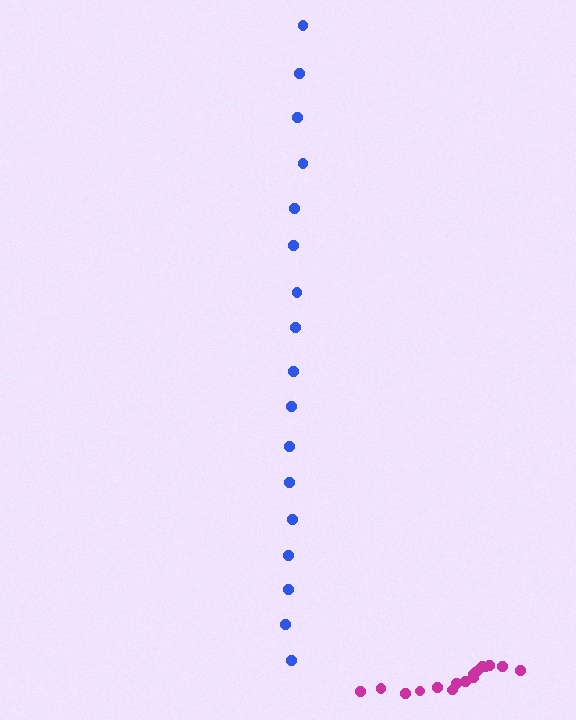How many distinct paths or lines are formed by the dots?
There are 2 distinct paths.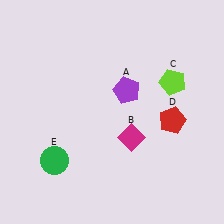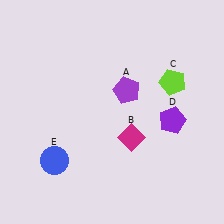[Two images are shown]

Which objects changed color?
D changed from red to purple. E changed from green to blue.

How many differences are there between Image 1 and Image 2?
There are 2 differences between the two images.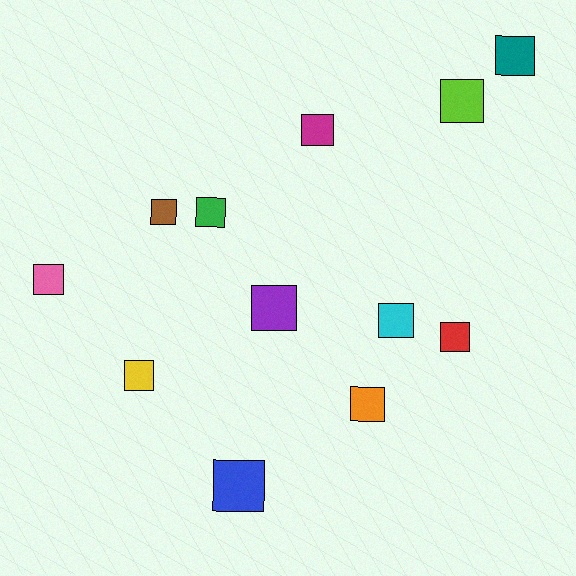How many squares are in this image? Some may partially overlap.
There are 12 squares.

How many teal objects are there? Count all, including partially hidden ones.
There is 1 teal object.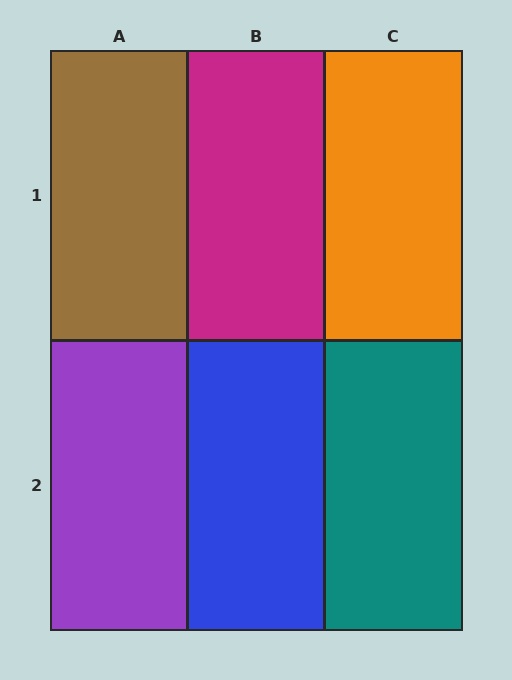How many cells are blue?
1 cell is blue.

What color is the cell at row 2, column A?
Purple.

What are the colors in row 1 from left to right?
Brown, magenta, orange.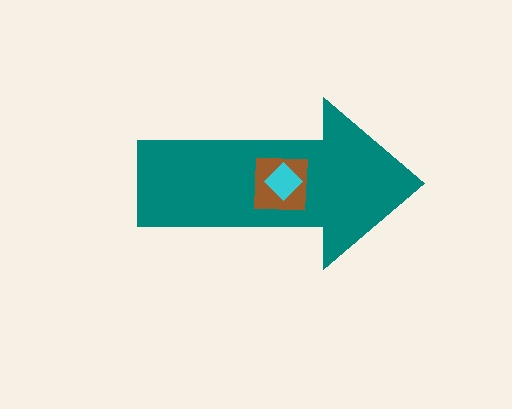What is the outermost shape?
The teal arrow.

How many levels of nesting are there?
3.